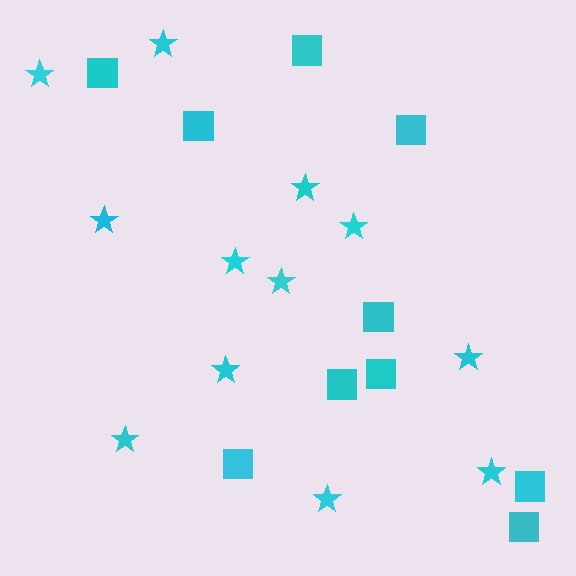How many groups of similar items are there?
There are 2 groups: one group of squares (10) and one group of stars (12).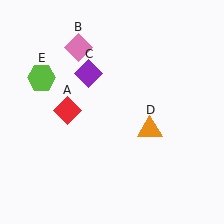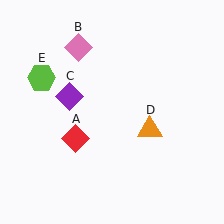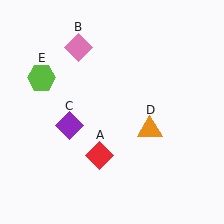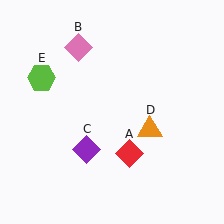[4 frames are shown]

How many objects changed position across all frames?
2 objects changed position: red diamond (object A), purple diamond (object C).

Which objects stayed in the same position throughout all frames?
Pink diamond (object B) and orange triangle (object D) and lime hexagon (object E) remained stationary.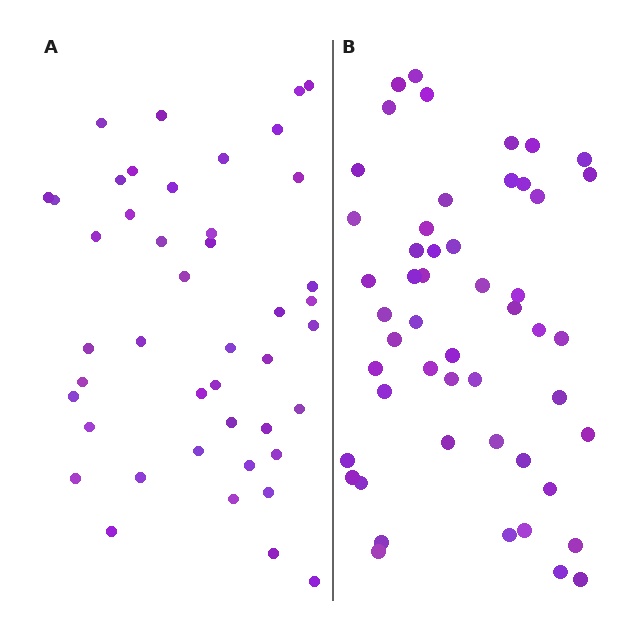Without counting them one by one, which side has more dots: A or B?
Region B (the right region) has more dots.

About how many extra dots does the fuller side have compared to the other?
Region B has roughly 8 or so more dots than region A.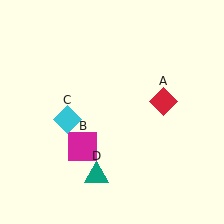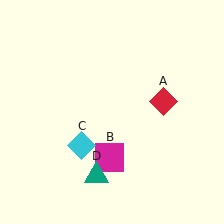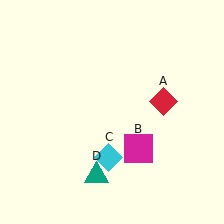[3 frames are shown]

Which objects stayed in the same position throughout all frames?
Red diamond (object A) and teal triangle (object D) remained stationary.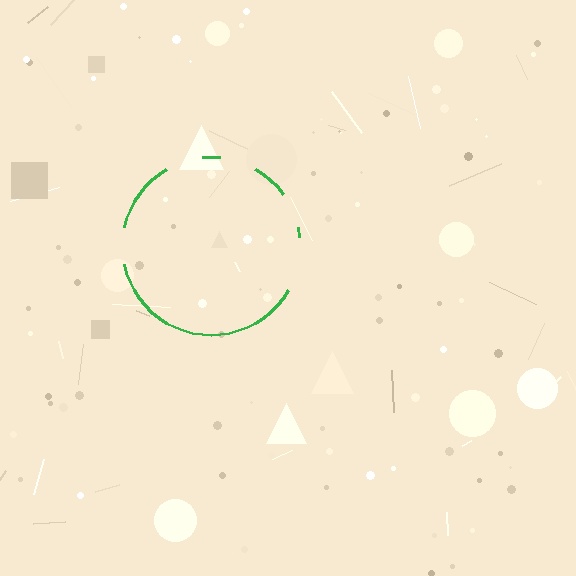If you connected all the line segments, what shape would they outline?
They would outline a circle.